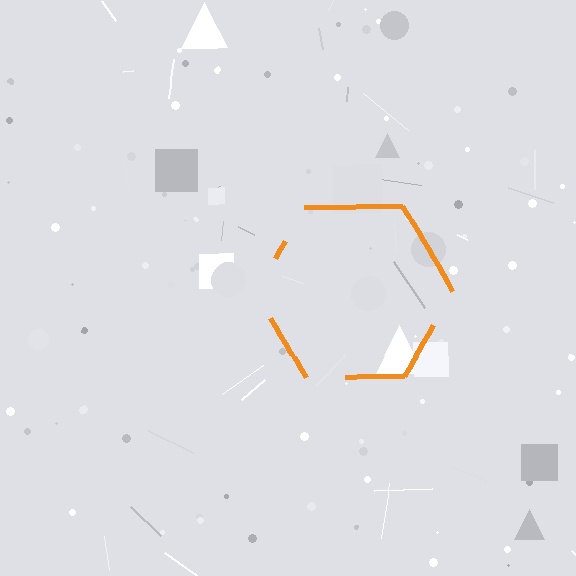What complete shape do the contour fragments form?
The contour fragments form a hexagon.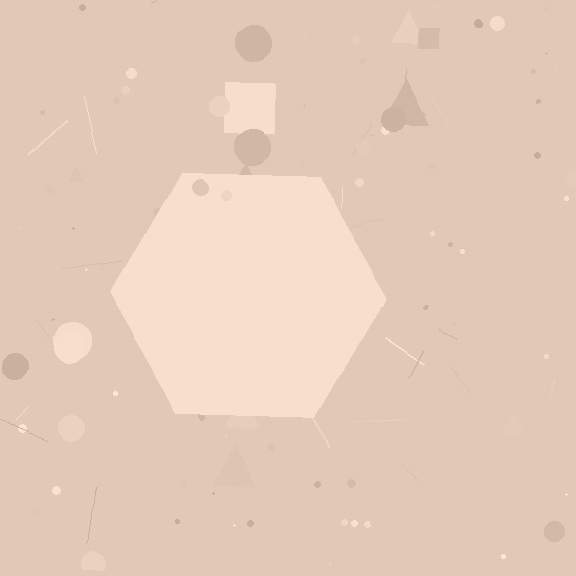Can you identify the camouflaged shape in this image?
The camouflaged shape is a hexagon.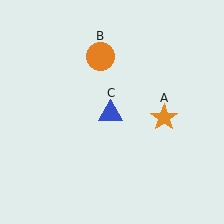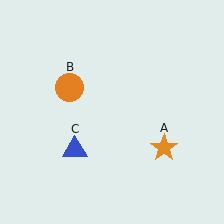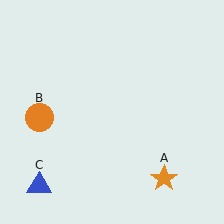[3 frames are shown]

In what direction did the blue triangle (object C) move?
The blue triangle (object C) moved down and to the left.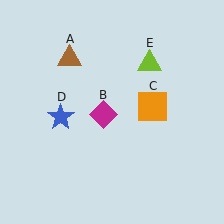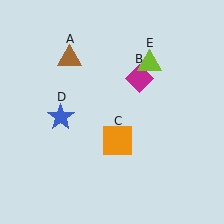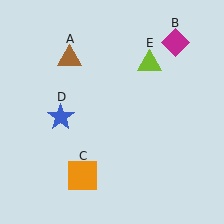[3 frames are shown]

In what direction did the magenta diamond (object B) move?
The magenta diamond (object B) moved up and to the right.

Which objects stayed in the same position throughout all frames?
Brown triangle (object A) and blue star (object D) and lime triangle (object E) remained stationary.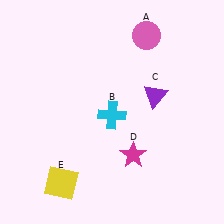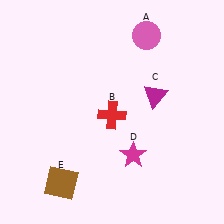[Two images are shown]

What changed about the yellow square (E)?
In Image 1, E is yellow. In Image 2, it changed to brown.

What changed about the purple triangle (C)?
In Image 1, C is purple. In Image 2, it changed to magenta.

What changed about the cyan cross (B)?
In Image 1, B is cyan. In Image 2, it changed to red.